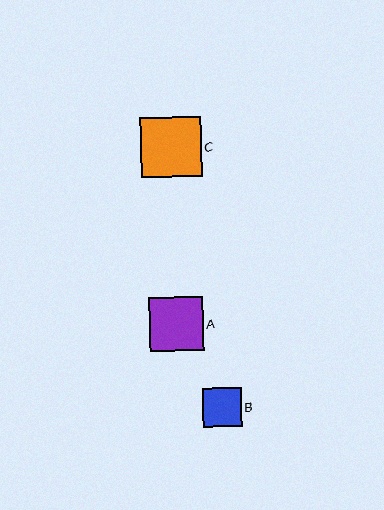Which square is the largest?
Square C is the largest with a size of approximately 60 pixels.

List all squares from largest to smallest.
From largest to smallest: C, A, B.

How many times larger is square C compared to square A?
Square C is approximately 1.1 times the size of square A.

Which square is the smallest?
Square B is the smallest with a size of approximately 39 pixels.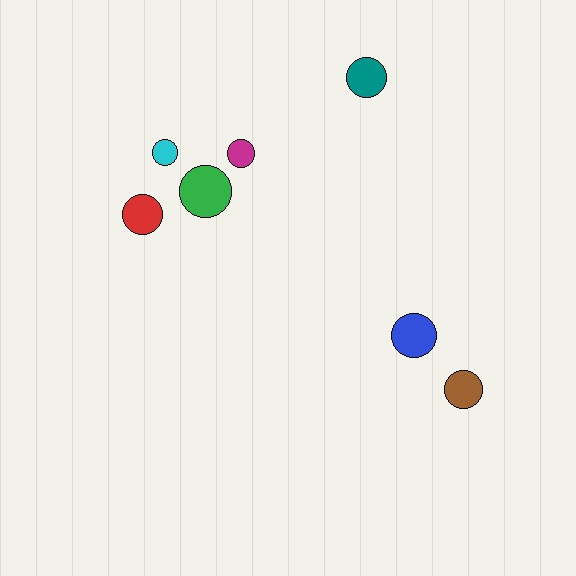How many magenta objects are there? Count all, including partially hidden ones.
There is 1 magenta object.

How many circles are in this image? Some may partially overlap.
There are 7 circles.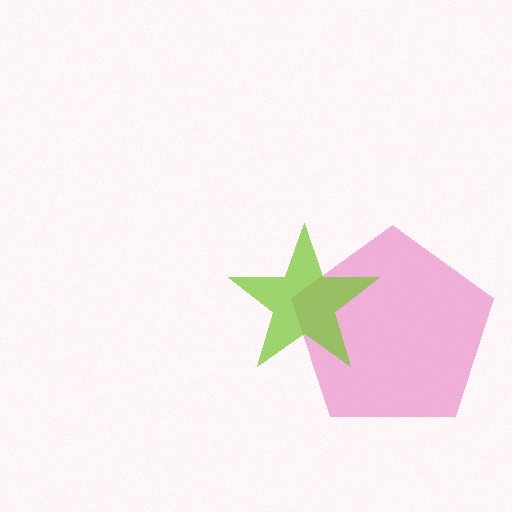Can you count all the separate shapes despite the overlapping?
Yes, there are 2 separate shapes.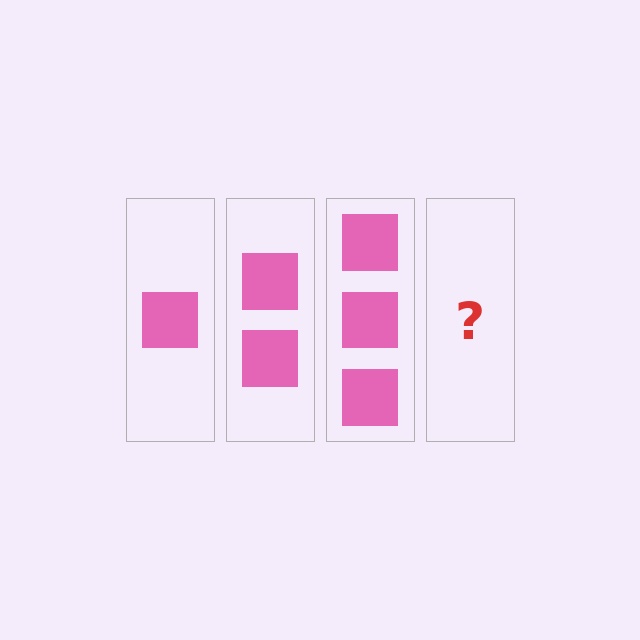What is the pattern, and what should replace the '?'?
The pattern is that each step adds one more square. The '?' should be 4 squares.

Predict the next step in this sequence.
The next step is 4 squares.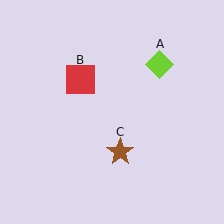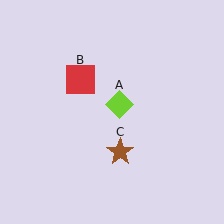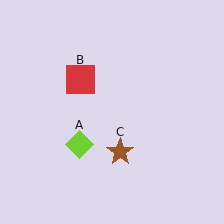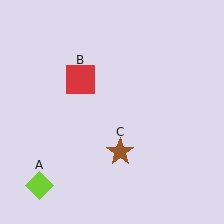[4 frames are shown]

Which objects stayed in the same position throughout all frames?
Red square (object B) and brown star (object C) remained stationary.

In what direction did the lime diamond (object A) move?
The lime diamond (object A) moved down and to the left.